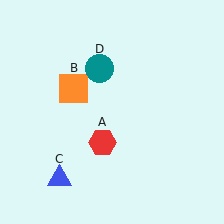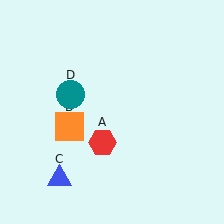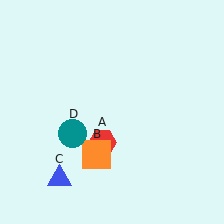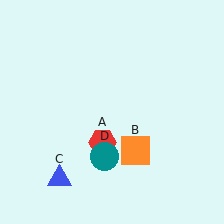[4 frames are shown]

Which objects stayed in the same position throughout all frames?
Red hexagon (object A) and blue triangle (object C) remained stationary.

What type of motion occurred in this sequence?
The orange square (object B), teal circle (object D) rotated counterclockwise around the center of the scene.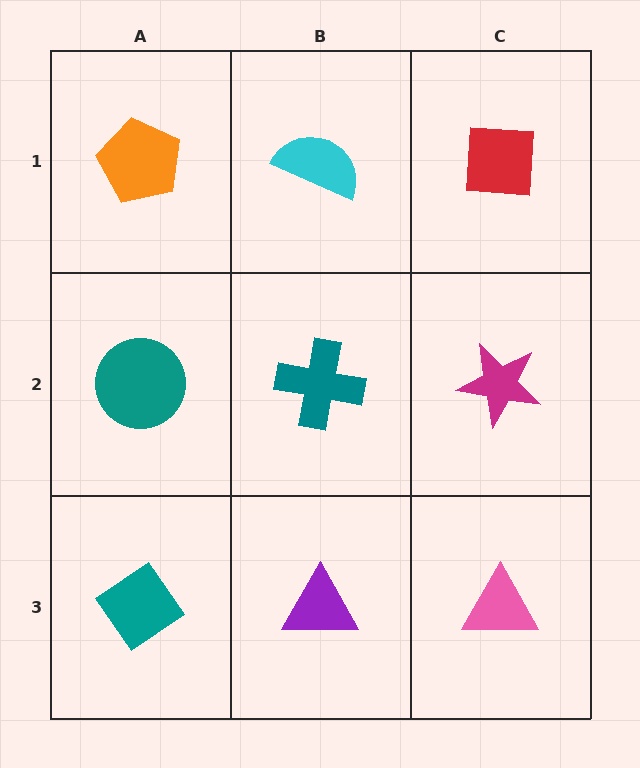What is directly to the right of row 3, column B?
A pink triangle.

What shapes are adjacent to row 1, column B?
A teal cross (row 2, column B), an orange pentagon (row 1, column A), a red square (row 1, column C).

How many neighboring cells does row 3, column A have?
2.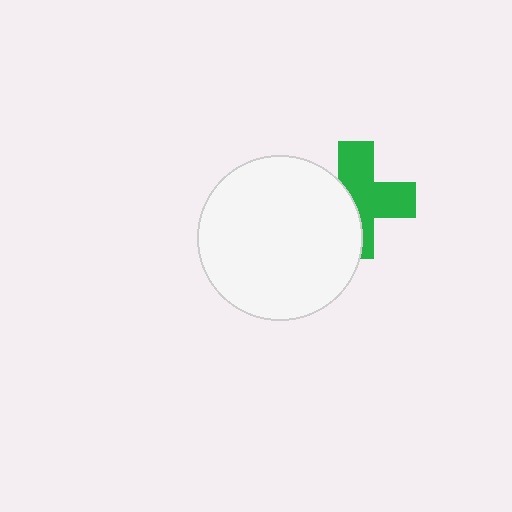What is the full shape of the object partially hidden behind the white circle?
The partially hidden object is a green cross.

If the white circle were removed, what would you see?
You would see the complete green cross.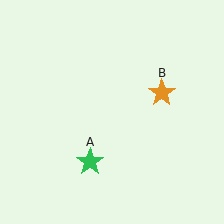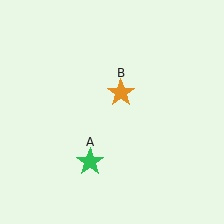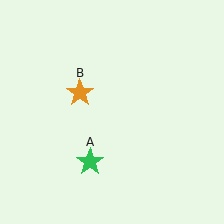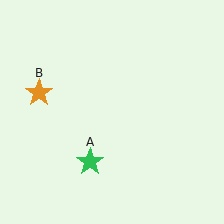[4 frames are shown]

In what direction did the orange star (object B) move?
The orange star (object B) moved left.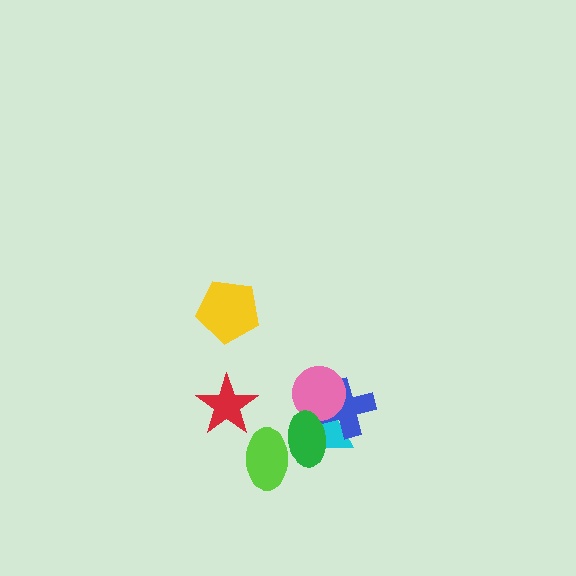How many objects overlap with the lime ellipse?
1 object overlaps with the lime ellipse.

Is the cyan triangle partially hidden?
Yes, it is partially covered by another shape.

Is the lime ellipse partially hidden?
No, no other shape covers it.